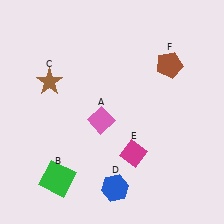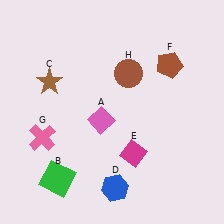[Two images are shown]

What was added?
A pink cross (G), a brown circle (H) were added in Image 2.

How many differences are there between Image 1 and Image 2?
There are 2 differences between the two images.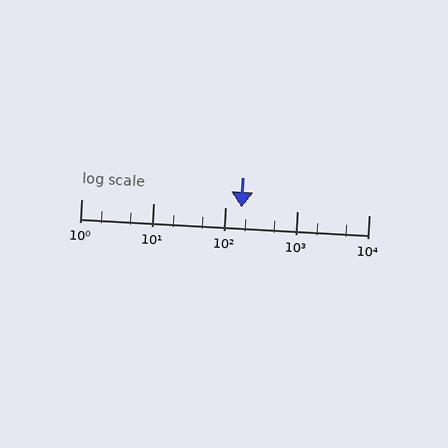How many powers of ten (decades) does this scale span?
The scale spans 4 decades, from 1 to 10000.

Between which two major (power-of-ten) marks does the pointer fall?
The pointer is between 100 and 1000.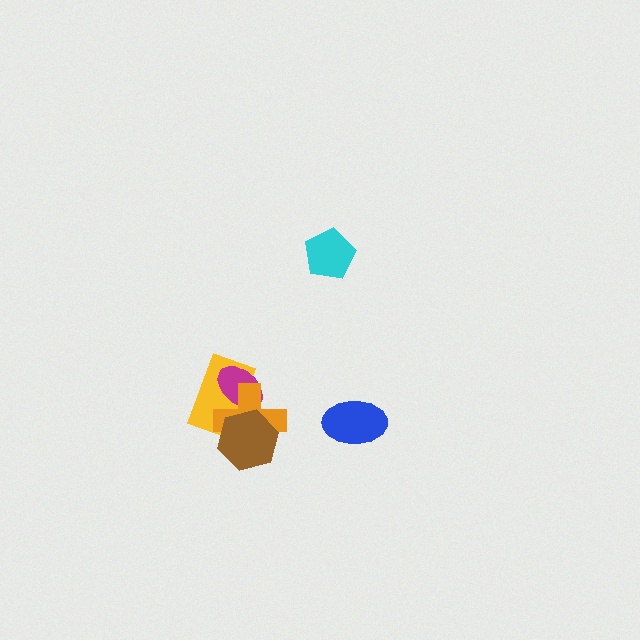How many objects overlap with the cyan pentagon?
0 objects overlap with the cyan pentagon.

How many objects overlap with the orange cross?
3 objects overlap with the orange cross.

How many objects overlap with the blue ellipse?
0 objects overlap with the blue ellipse.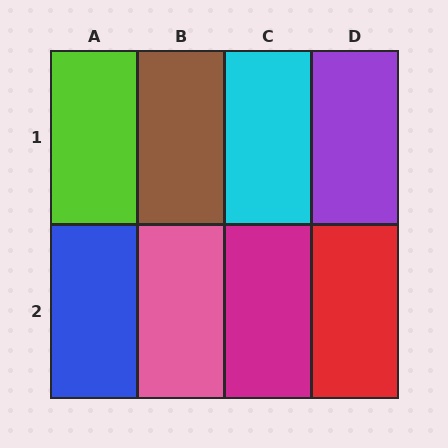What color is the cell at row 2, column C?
Magenta.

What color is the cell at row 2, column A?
Blue.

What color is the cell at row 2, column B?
Pink.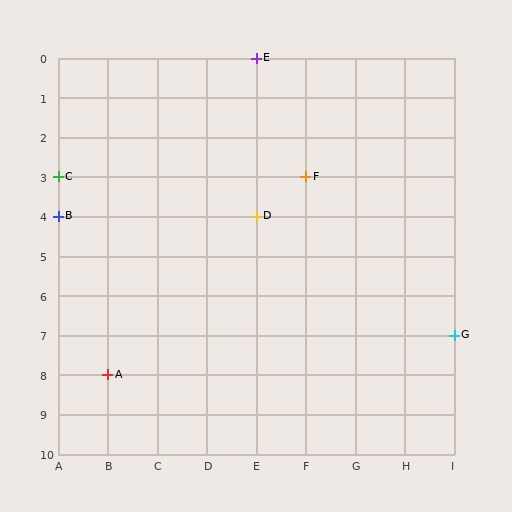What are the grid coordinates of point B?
Point B is at grid coordinates (A, 4).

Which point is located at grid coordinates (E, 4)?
Point D is at (E, 4).